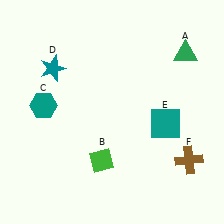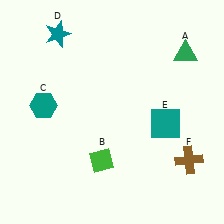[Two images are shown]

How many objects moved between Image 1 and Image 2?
1 object moved between the two images.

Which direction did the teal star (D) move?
The teal star (D) moved up.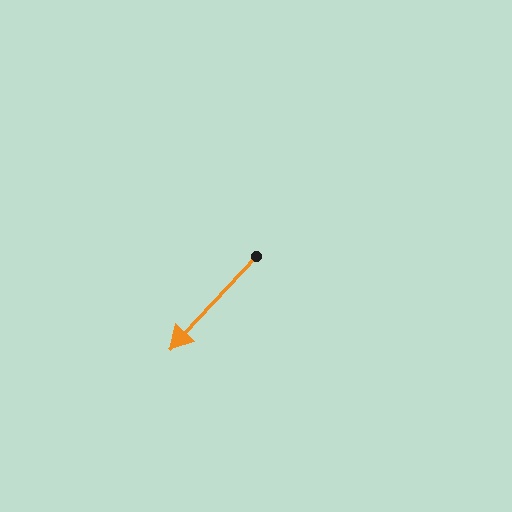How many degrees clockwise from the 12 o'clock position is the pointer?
Approximately 223 degrees.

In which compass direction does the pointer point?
Southwest.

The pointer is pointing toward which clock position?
Roughly 7 o'clock.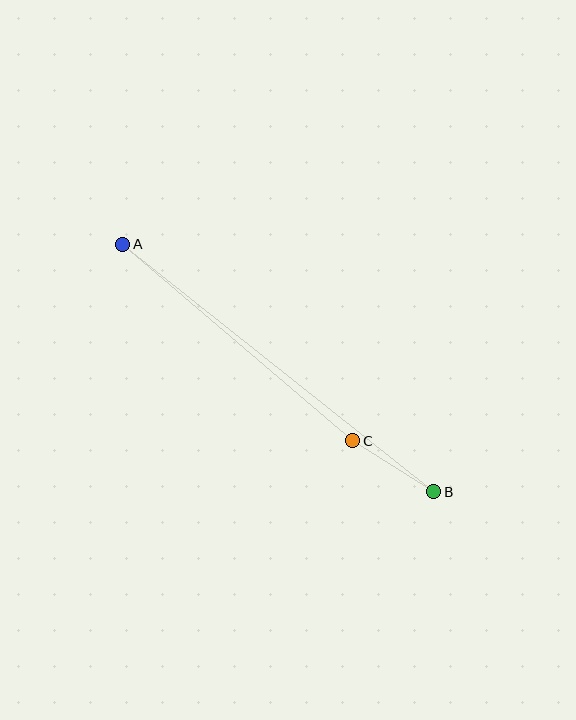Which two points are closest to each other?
Points B and C are closest to each other.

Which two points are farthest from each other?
Points A and B are farthest from each other.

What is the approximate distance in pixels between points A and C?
The distance between A and C is approximately 302 pixels.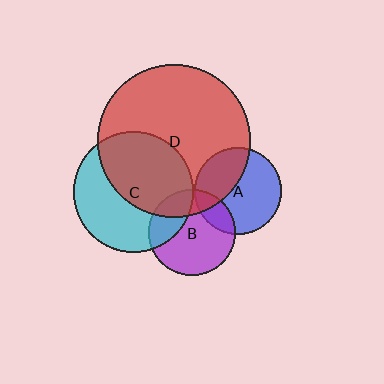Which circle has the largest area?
Circle D (red).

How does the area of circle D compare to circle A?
Approximately 3.1 times.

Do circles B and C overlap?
Yes.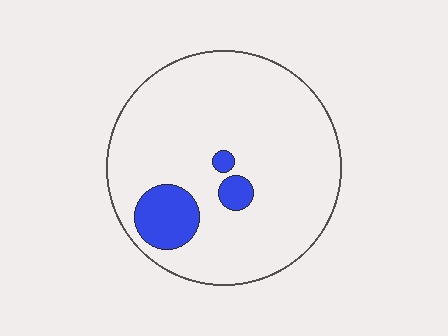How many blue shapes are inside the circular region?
3.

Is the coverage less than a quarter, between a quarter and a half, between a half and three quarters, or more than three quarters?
Less than a quarter.